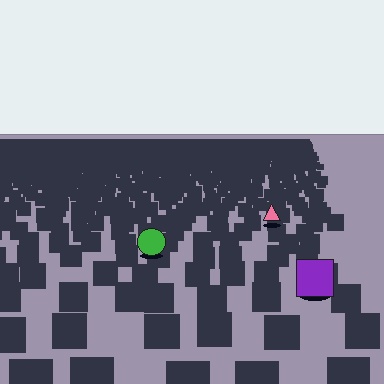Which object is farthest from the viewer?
The pink triangle is farthest from the viewer. It appears smaller and the ground texture around it is denser.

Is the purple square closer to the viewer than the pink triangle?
Yes. The purple square is closer — you can tell from the texture gradient: the ground texture is coarser near it.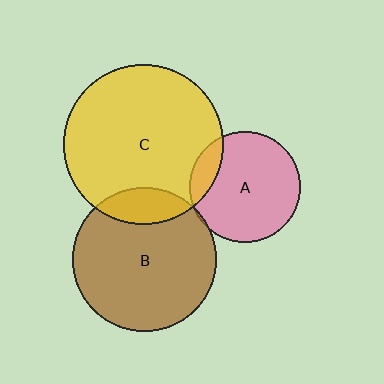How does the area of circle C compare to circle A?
Approximately 2.1 times.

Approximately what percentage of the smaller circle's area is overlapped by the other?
Approximately 15%.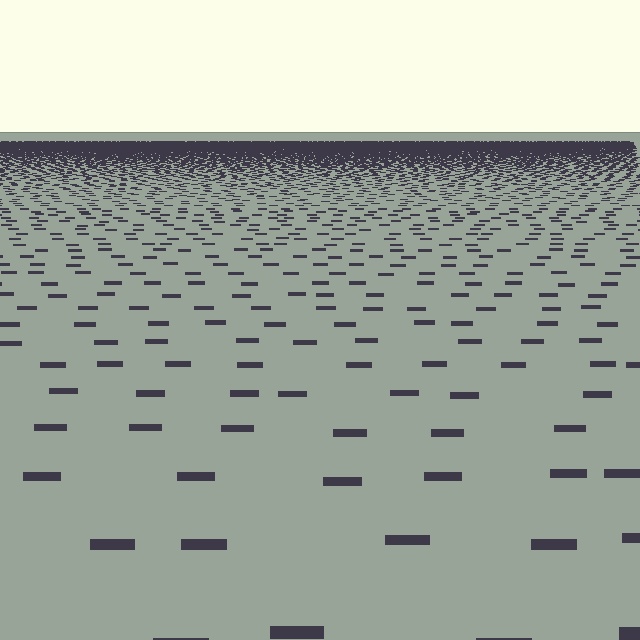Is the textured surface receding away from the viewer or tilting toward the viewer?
The surface is receding away from the viewer. Texture elements get smaller and denser toward the top.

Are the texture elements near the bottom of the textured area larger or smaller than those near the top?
Larger. Near the bottom, elements are closer to the viewer and appear at a bigger on-screen size.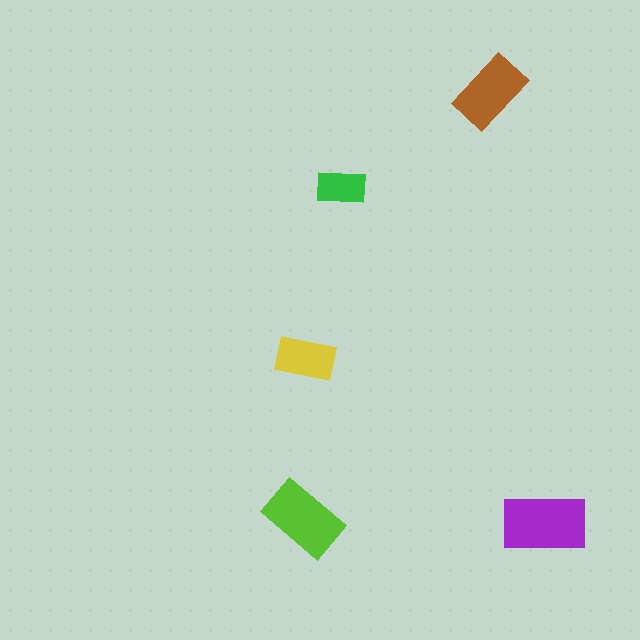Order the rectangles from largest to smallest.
the purple one, the lime one, the brown one, the yellow one, the green one.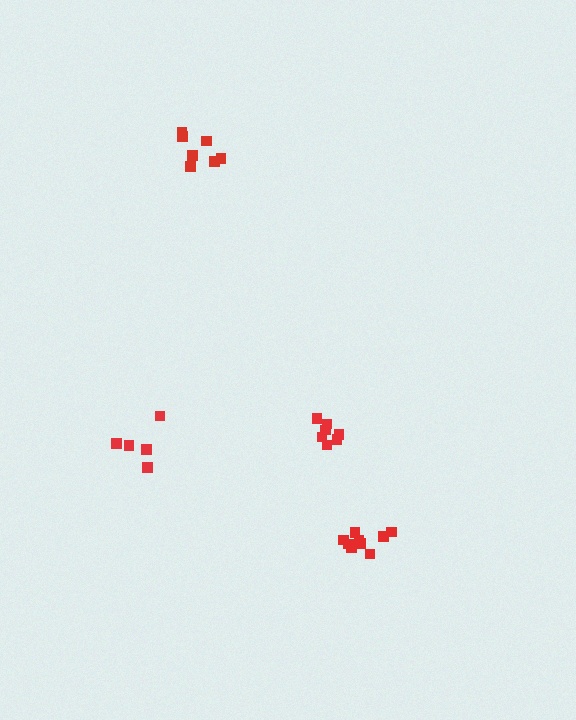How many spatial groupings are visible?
There are 4 spatial groupings.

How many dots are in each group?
Group 1: 9 dots, Group 2: 5 dots, Group 3: 7 dots, Group 4: 7 dots (28 total).